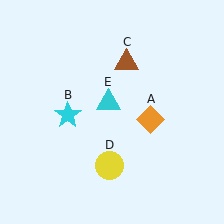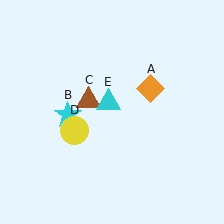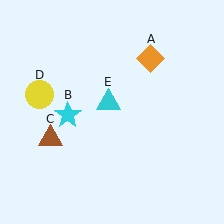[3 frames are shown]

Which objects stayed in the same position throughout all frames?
Cyan star (object B) and cyan triangle (object E) remained stationary.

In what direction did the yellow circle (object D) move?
The yellow circle (object D) moved up and to the left.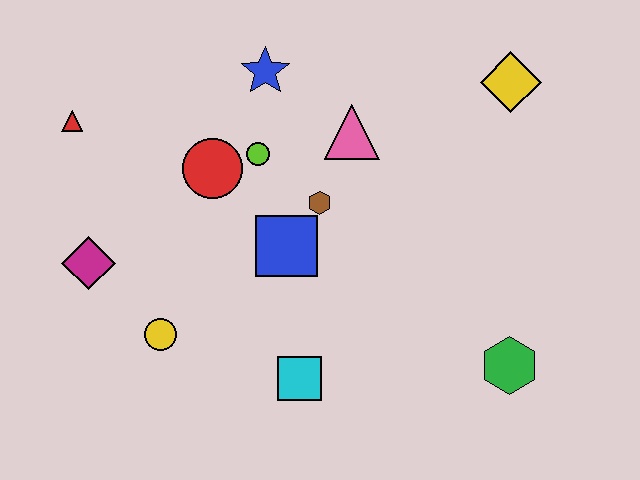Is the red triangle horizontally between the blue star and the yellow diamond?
No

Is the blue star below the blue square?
No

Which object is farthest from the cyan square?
The yellow diamond is farthest from the cyan square.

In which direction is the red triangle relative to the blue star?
The red triangle is to the left of the blue star.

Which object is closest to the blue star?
The lime circle is closest to the blue star.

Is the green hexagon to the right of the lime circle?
Yes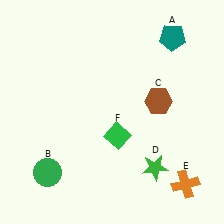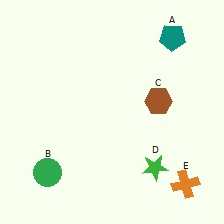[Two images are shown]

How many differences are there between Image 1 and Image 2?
There is 1 difference between the two images.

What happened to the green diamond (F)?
The green diamond (F) was removed in Image 2. It was in the bottom-right area of Image 1.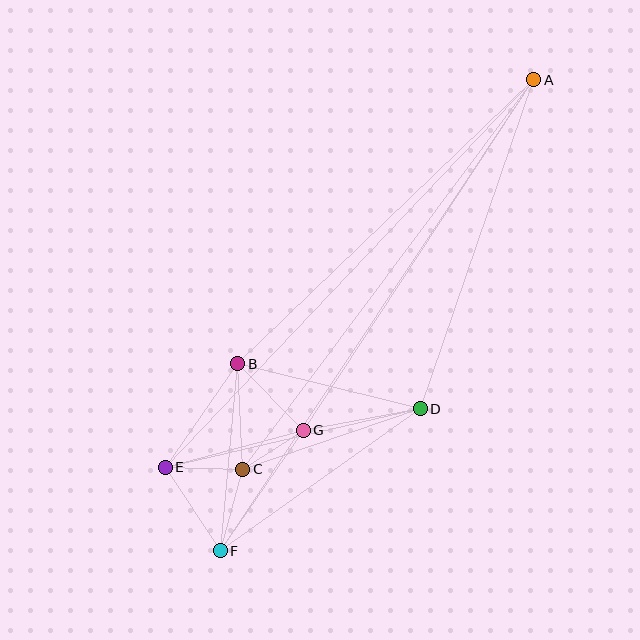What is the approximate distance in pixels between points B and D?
The distance between B and D is approximately 188 pixels.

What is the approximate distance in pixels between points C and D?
The distance between C and D is approximately 188 pixels.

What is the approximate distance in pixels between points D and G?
The distance between D and G is approximately 119 pixels.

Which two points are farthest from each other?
Points A and F are farthest from each other.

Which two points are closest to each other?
Points C and G are closest to each other.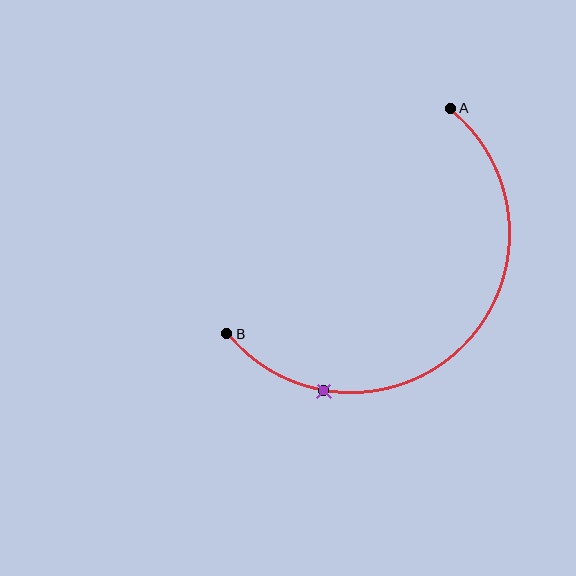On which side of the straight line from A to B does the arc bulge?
The arc bulges below and to the right of the straight line connecting A and B.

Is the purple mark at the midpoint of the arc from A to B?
No. The purple mark lies on the arc but is closer to endpoint B. The arc midpoint would be at the point on the curve equidistant along the arc from both A and B.